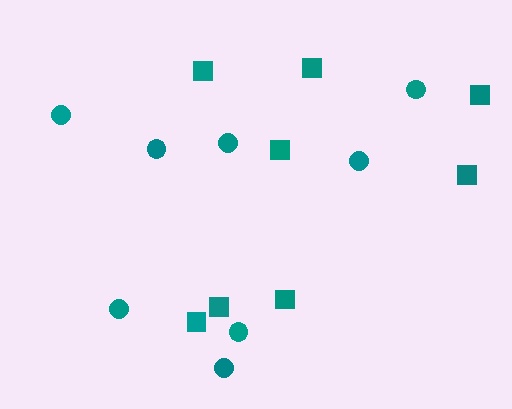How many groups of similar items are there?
There are 2 groups: one group of circles (8) and one group of squares (8).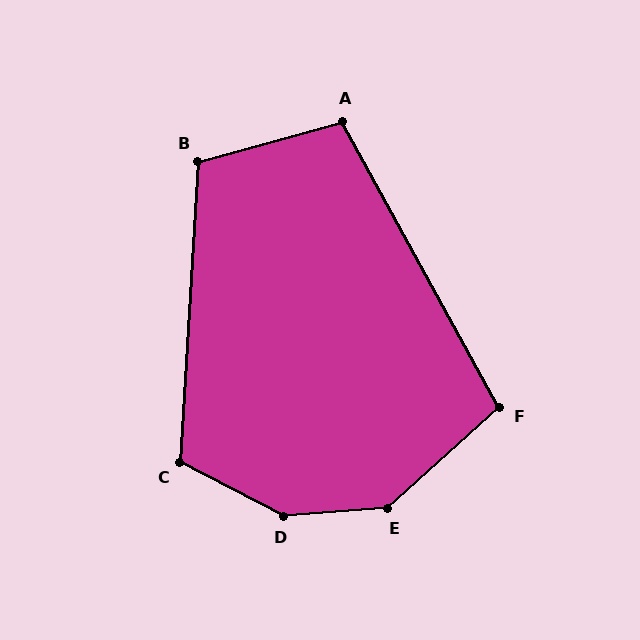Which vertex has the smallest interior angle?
F, at approximately 103 degrees.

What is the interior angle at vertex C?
Approximately 114 degrees (obtuse).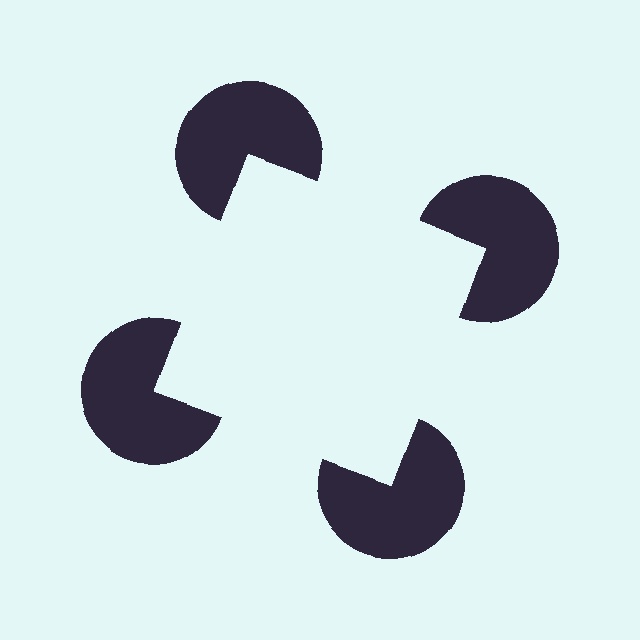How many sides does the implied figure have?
4 sides.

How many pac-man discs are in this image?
There are 4 — one at each vertex of the illusory square.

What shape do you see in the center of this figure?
An illusory square — its edges are inferred from the aligned wedge cuts in the pac-man discs, not physically drawn.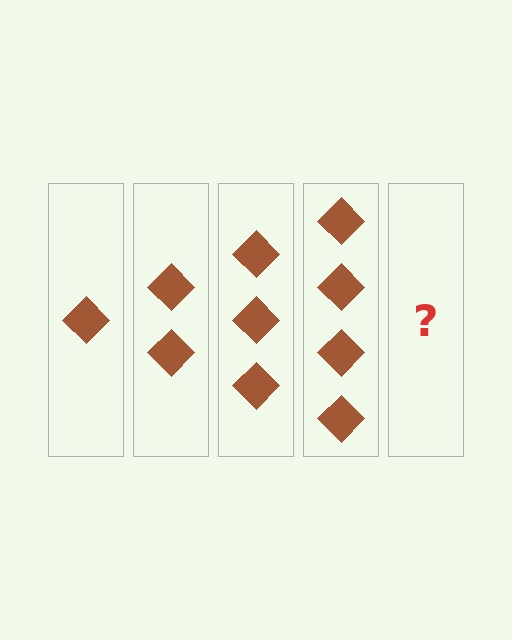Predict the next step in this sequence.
The next step is 5 diamonds.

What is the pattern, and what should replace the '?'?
The pattern is that each step adds one more diamond. The '?' should be 5 diamonds.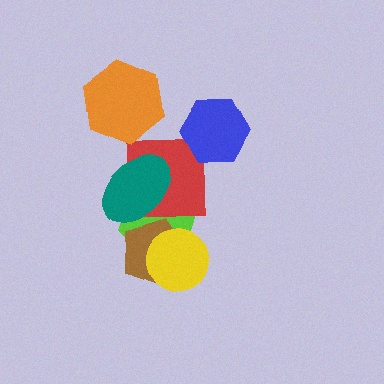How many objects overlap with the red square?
2 objects overlap with the red square.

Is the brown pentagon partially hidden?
Yes, it is partially covered by another shape.